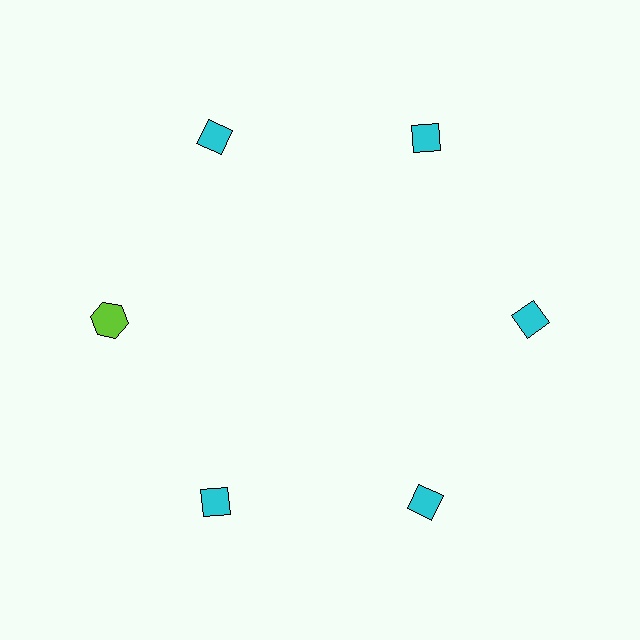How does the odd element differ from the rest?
It differs in both color (lime instead of cyan) and shape (hexagon instead of diamond).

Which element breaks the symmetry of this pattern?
The lime hexagon at roughly the 9 o'clock position breaks the symmetry. All other shapes are cyan diamonds.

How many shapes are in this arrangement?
There are 6 shapes arranged in a ring pattern.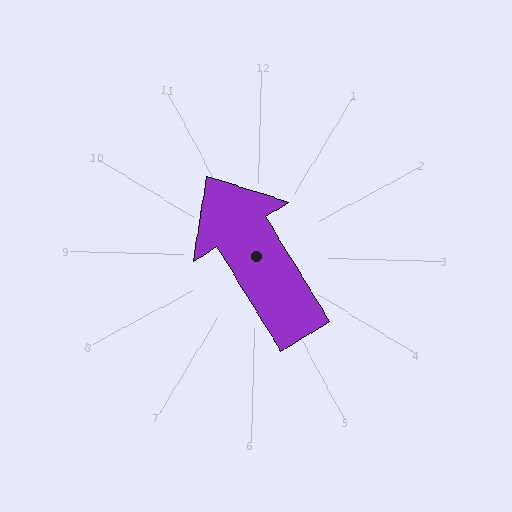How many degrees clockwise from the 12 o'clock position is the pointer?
Approximately 327 degrees.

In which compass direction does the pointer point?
Northwest.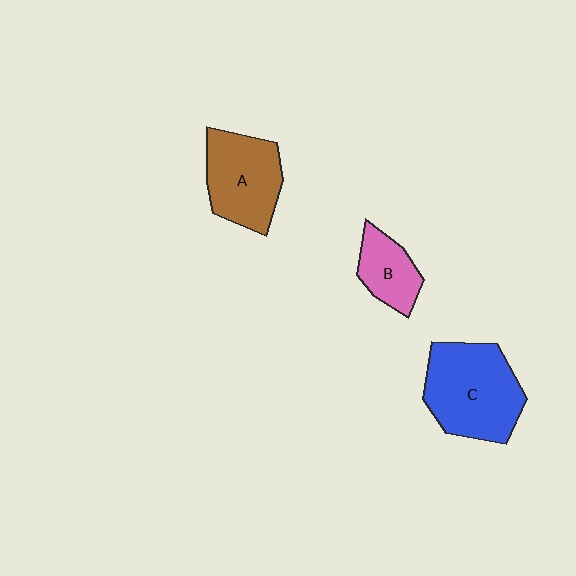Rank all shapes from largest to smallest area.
From largest to smallest: C (blue), A (brown), B (pink).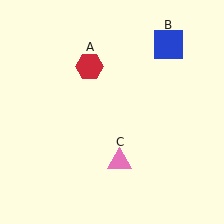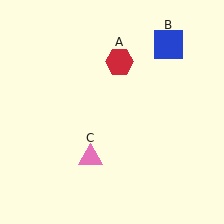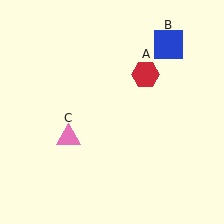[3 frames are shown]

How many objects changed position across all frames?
2 objects changed position: red hexagon (object A), pink triangle (object C).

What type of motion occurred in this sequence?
The red hexagon (object A), pink triangle (object C) rotated clockwise around the center of the scene.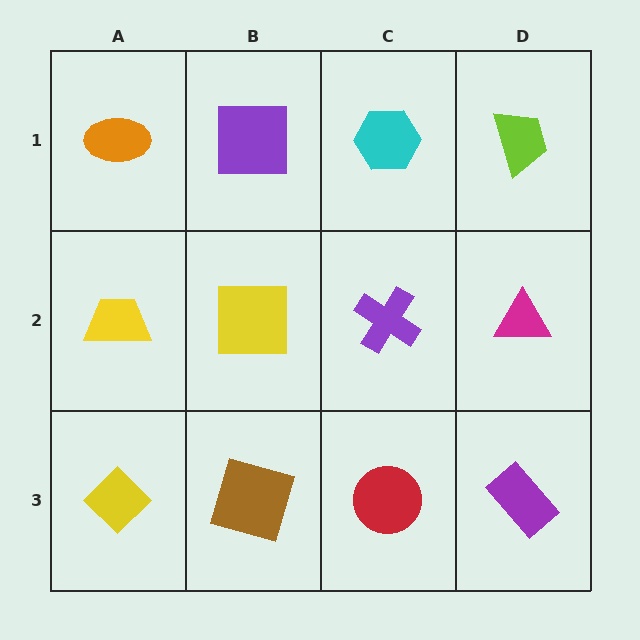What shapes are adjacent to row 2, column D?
A lime trapezoid (row 1, column D), a purple rectangle (row 3, column D), a purple cross (row 2, column C).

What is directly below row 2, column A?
A yellow diamond.